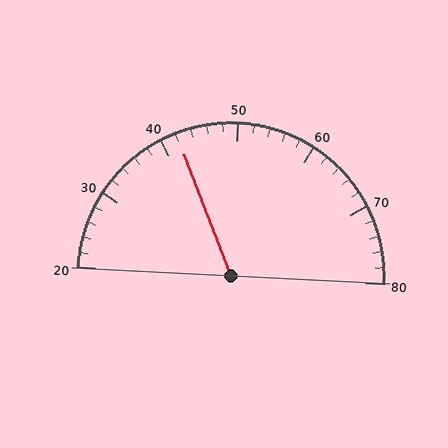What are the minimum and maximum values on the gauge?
The gauge ranges from 20 to 80.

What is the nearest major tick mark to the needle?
The nearest major tick mark is 40.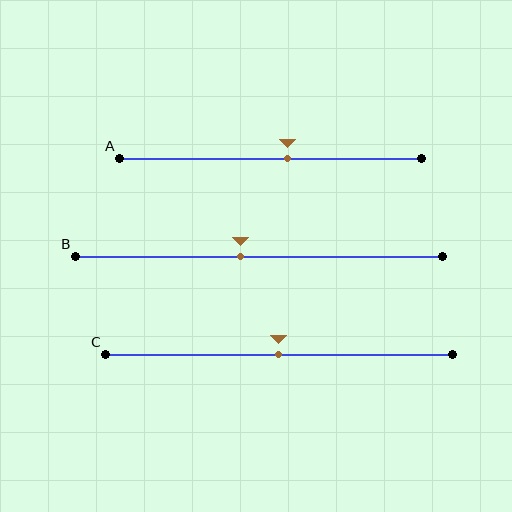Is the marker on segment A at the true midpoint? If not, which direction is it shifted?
No, the marker on segment A is shifted to the right by about 5% of the segment length.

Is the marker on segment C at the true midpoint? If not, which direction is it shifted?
Yes, the marker on segment C is at the true midpoint.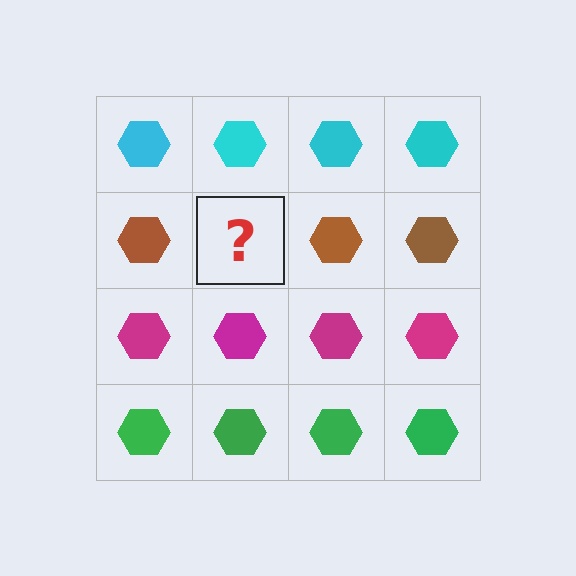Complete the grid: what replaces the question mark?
The question mark should be replaced with a brown hexagon.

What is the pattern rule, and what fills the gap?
The rule is that each row has a consistent color. The gap should be filled with a brown hexagon.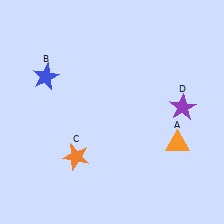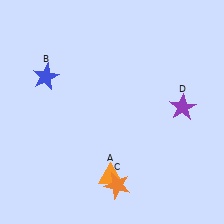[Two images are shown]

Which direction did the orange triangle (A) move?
The orange triangle (A) moved left.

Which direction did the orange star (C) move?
The orange star (C) moved right.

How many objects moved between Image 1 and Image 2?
2 objects moved between the two images.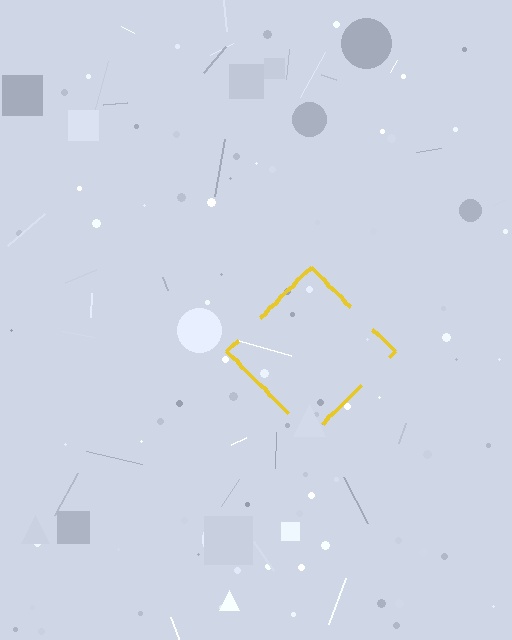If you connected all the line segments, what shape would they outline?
They would outline a diamond.